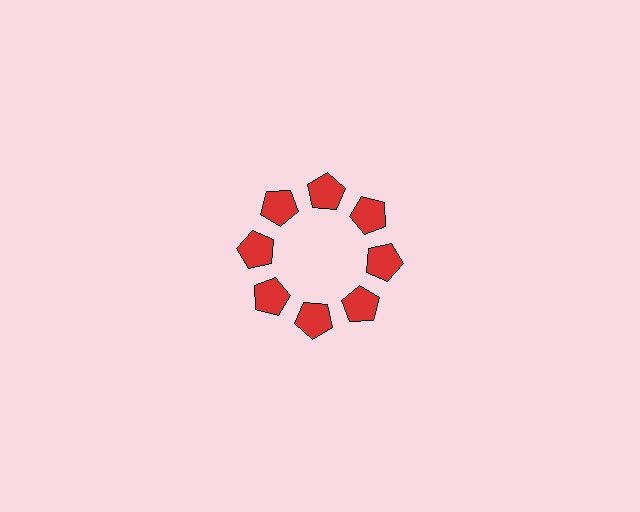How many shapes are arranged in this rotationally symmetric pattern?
There are 8 shapes, arranged in 8 groups of 1.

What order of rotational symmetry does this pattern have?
This pattern has 8-fold rotational symmetry.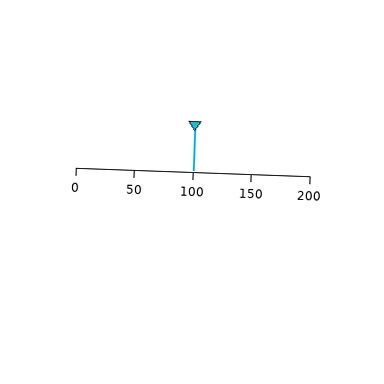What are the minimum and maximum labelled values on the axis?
The axis runs from 0 to 200.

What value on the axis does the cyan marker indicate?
The marker indicates approximately 100.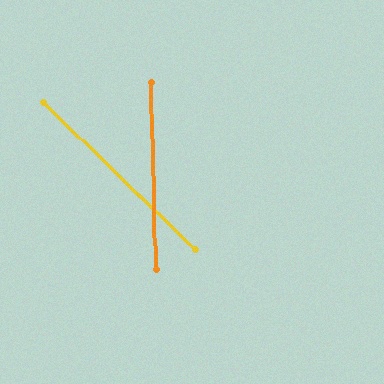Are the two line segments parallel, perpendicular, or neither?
Neither parallel nor perpendicular — they differ by about 45°.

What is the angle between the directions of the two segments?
Approximately 45 degrees.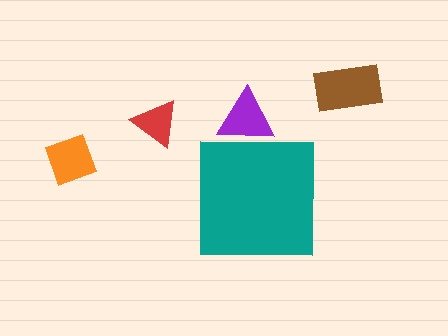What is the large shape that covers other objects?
A teal square.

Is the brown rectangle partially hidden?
No, the brown rectangle is fully visible.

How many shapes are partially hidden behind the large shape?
1 shape is partially hidden.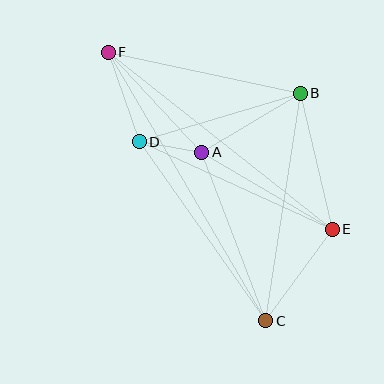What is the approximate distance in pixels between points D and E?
The distance between D and E is approximately 212 pixels.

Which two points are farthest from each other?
Points C and F are farthest from each other.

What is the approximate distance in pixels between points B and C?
The distance between B and C is approximately 230 pixels.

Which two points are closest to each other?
Points A and D are closest to each other.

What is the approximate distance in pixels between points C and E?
The distance between C and E is approximately 113 pixels.